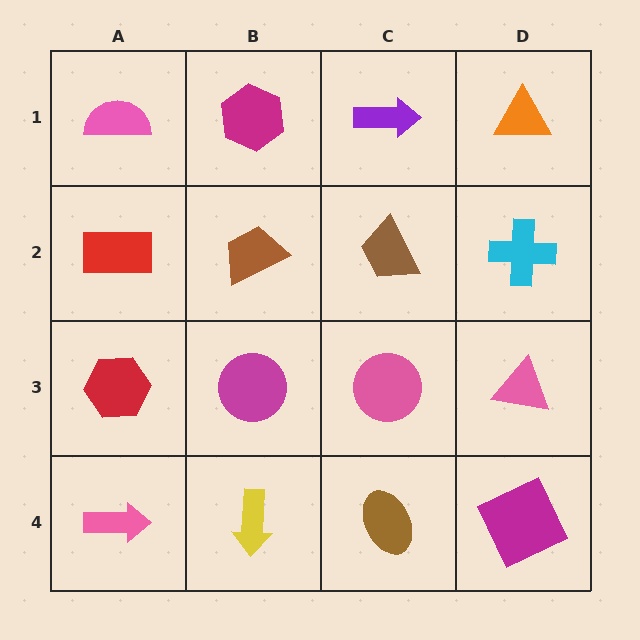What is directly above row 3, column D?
A cyan cross.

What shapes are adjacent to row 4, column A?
A red hexagon (row 3, column A), a yellow arrow (row 4, column B).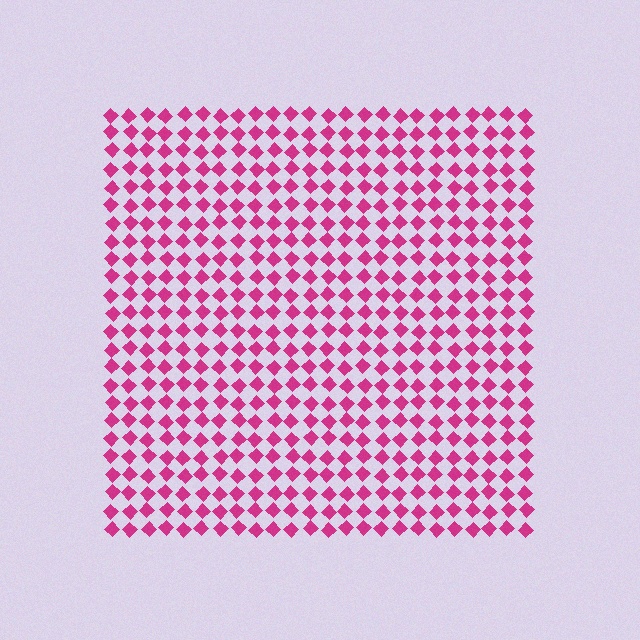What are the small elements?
The small elements are diamonds.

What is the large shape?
The large shape is a square.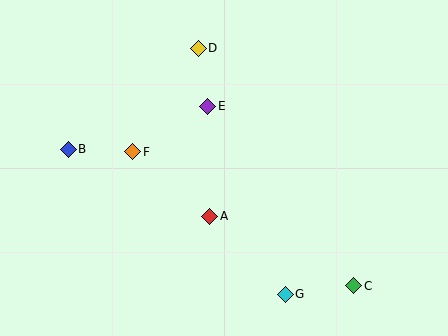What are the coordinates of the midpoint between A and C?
The midpoint between A and C is at (282, 251).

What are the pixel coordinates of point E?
Point E is at (208, 106).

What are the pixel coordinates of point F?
Point F is at (133, 152).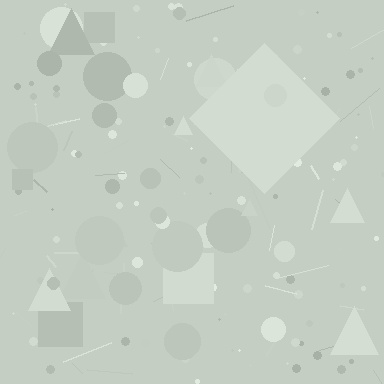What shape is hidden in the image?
A diamond is hidden in the image.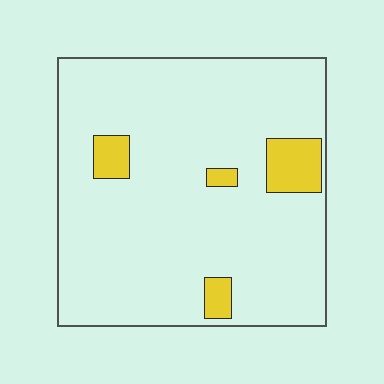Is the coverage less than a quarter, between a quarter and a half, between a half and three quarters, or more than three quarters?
Less than a quarter.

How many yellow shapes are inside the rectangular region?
4.